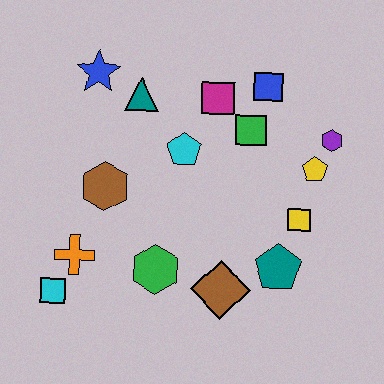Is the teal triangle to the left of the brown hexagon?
No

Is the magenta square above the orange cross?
Yes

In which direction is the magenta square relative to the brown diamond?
The magenta square is above the brown diamond.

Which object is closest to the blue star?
The teal triangle is closest to the blue star.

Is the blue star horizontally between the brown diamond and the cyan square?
Yes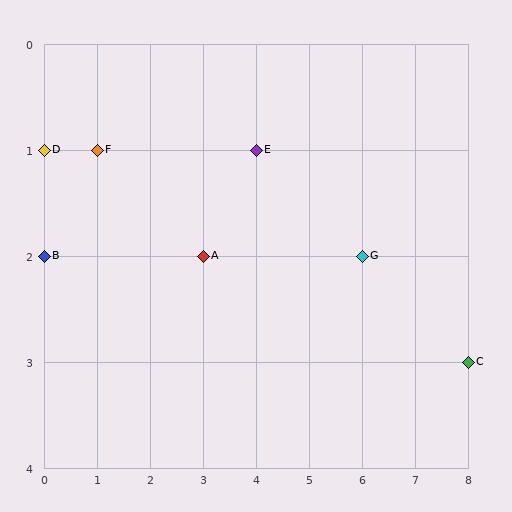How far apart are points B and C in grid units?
Points B and C are 8 columns and 1 row apart (about 8.1 grid units diagonally).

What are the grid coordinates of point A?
Point A is at grid coordinates (3, 2).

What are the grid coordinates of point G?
Point G is at grid coordinates (6, 2).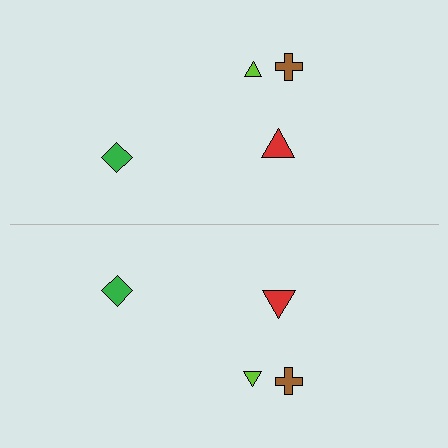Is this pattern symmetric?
Yes, this pattern has bilateral (reflection) symmetry.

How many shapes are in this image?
There are 8 shapes in this image.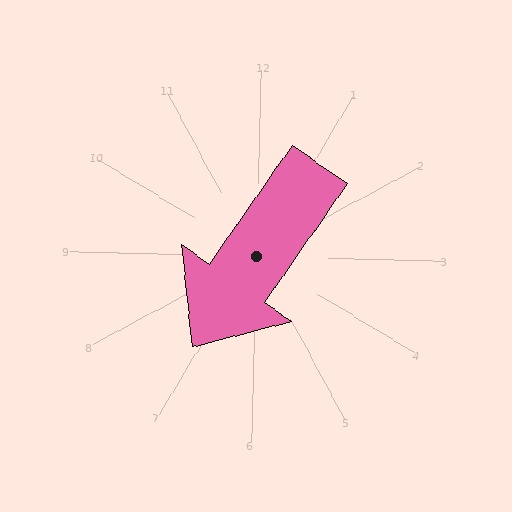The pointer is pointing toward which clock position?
Roughly 7 o'clock.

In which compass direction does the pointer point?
Southwest.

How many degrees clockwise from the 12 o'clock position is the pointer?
Approximately 214 degrees.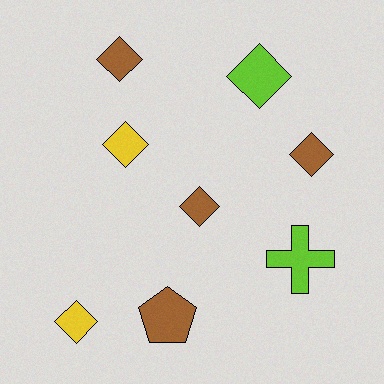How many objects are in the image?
There are 8 objects.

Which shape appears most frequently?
Diamond, with 6 objects.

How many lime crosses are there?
There is 1 lime cross.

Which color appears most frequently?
Brown, with 4 objects.